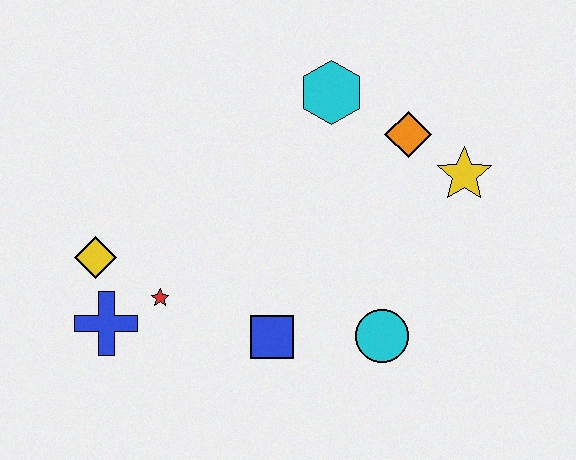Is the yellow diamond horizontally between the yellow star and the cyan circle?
No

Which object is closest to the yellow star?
The orange diamond is closest to the yellow star.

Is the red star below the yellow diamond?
Yes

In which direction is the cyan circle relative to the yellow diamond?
The cyan circle is to the right of the yellow diamond.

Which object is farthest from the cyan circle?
The yellow diamond is farthest from the cyan circle.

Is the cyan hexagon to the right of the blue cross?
Yes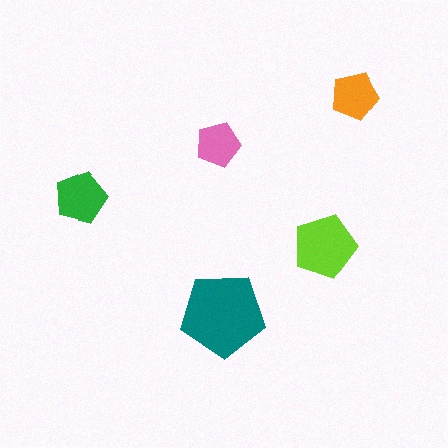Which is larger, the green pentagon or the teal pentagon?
The teal one.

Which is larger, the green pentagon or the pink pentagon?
The green one.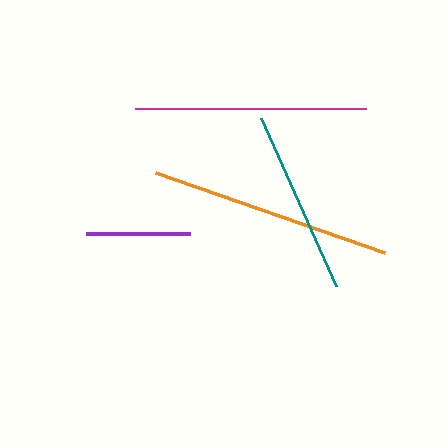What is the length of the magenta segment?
The magenta segment is approximately 230 pixels long.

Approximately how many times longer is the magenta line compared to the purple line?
The magenta line is approximately 2.2 times the length of the purple line.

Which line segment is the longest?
The orange line is the longest at approximately 242 pixels.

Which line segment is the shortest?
The purple line is the shortest at approximately 104 pixels.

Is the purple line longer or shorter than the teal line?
The teal line is longer than the purple line.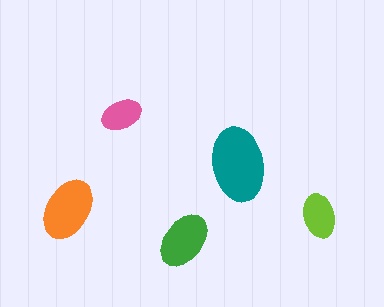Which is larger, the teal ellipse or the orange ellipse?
The teal one.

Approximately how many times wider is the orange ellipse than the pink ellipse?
About 1.5 times wider.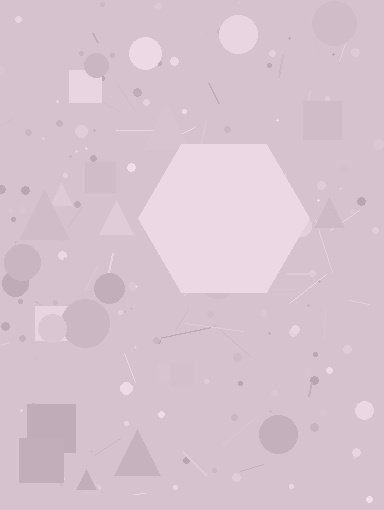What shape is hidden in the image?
A hexagon is hidden in the image.